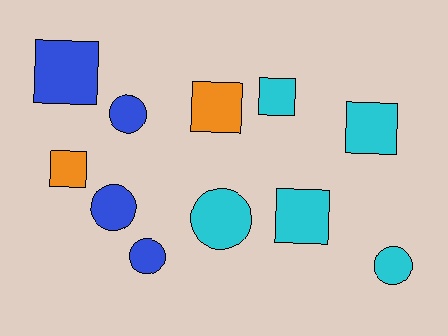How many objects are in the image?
There are 11 objects.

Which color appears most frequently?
Cyan, with 5 objects.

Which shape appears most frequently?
Square, with 6 objects.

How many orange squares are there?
There are 2 orange squares.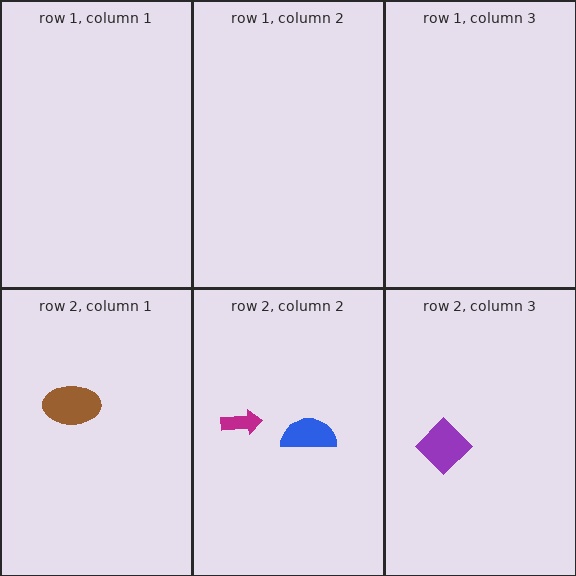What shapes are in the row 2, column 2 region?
The magenta arrow, the blue semicircle.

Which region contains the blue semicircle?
The row 2, column 2 region.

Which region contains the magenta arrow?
The row 2, column 2 region.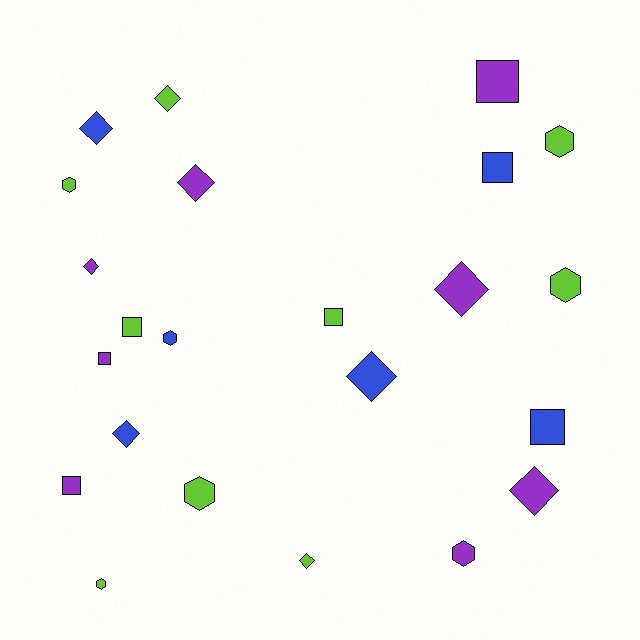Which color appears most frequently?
Lime, with 9 objects.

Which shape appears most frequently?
Diamond, with 9 objects.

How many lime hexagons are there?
There are 5 lime hexagons.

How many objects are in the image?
There are 23 objects.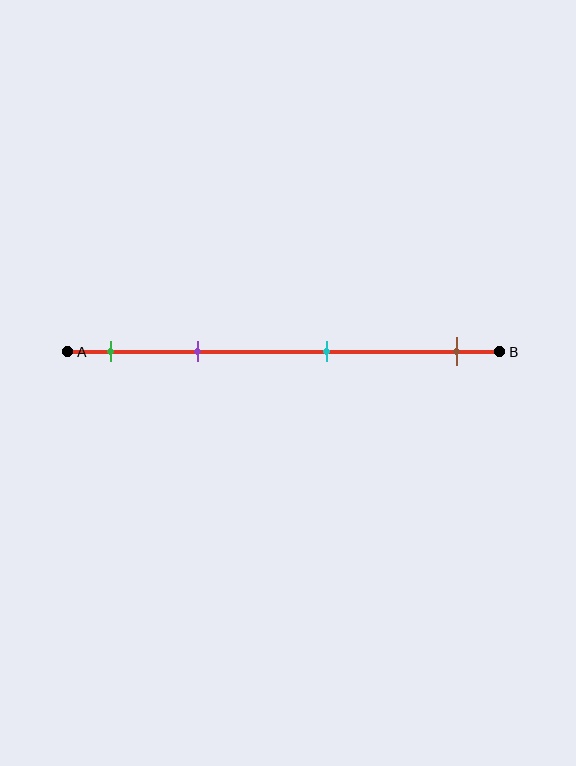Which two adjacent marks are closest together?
The green and purple marks are the closest adjacent pair.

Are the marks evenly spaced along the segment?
No, the marks are not evenly spaced.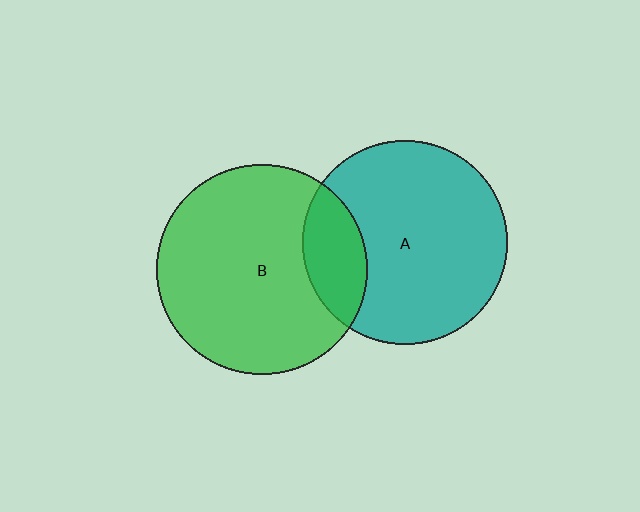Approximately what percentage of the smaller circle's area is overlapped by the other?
Approximately 20%.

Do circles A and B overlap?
Yes.